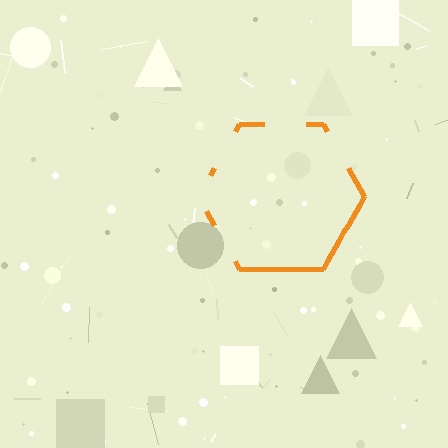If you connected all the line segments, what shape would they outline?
They would outline a hexagon.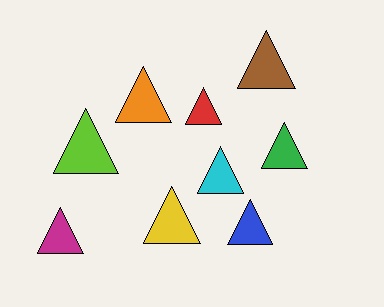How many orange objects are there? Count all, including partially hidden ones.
There is 1 orange object.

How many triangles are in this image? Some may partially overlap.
There are 9 triangles.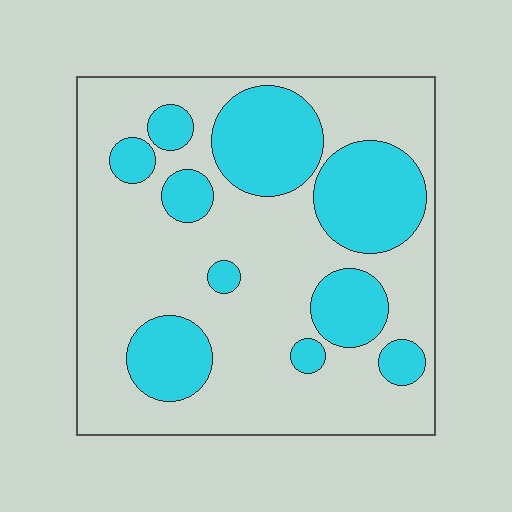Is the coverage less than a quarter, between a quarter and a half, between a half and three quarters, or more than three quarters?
Between a quarter and a half.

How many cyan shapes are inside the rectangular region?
10.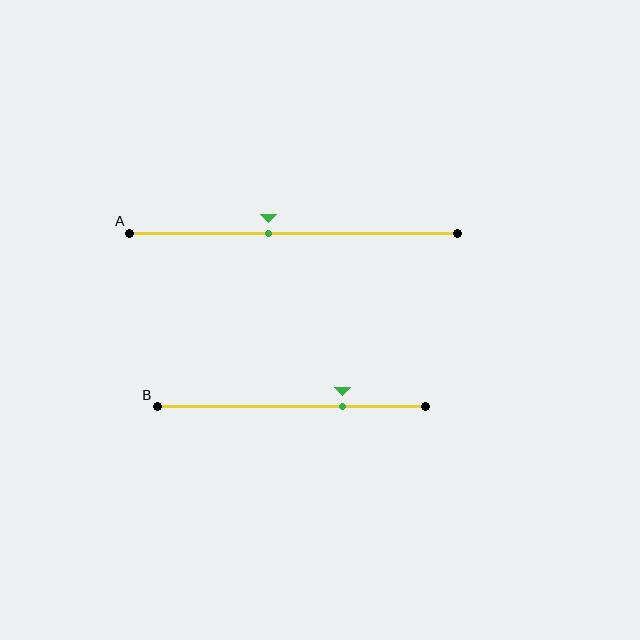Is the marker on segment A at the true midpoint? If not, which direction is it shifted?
No, the marker on segment A is shifted to the left by about 8% of the segment length.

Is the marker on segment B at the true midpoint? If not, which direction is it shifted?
No, the marker on segment B is shifted to the right by about 19% of the segment length.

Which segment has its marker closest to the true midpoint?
Segment A has its marker closest to the true midpoint.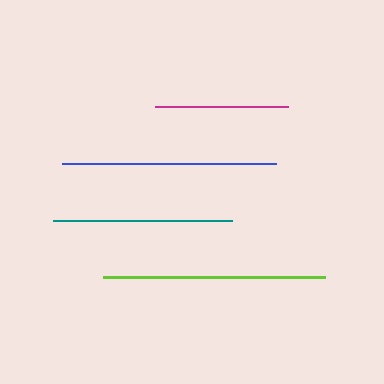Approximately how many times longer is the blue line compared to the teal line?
The blue line is approximately 1.2 times the length of the teal line.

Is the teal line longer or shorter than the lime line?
The lime line is longer than the teal line.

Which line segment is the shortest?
The magenta line is the shortest at approximately 133 pixels.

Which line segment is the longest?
The lime line is the longest at approximately 222 pixels.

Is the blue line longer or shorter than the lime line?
The lime line is longer than the blue line.